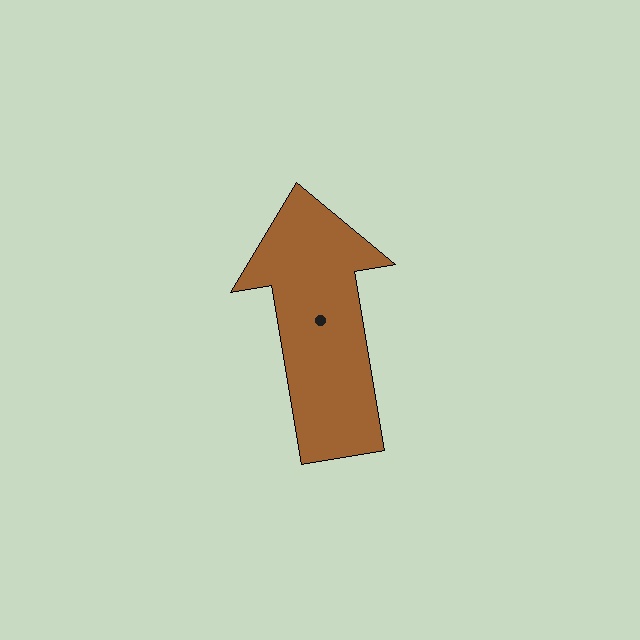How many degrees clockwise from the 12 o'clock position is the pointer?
Approximately 350 degrees.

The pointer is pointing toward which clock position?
Roughly 12 o'clock.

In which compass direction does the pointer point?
North.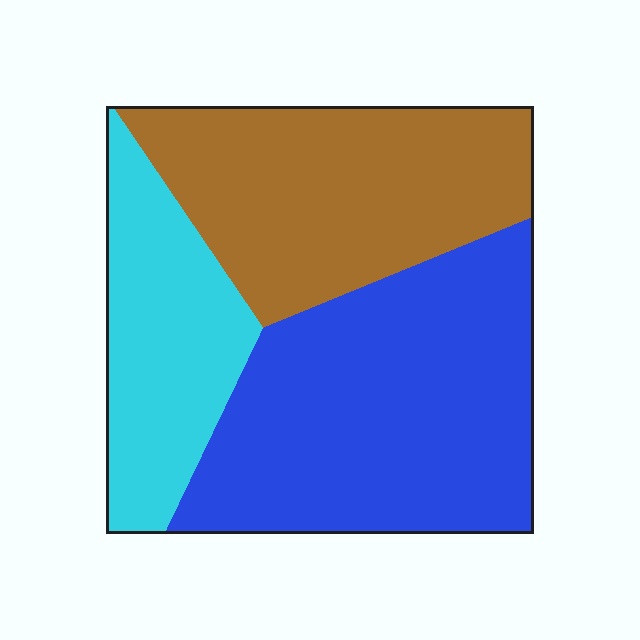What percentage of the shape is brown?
Brown covers roughly 35% of the shape.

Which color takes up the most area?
Blue, at roughly 45%.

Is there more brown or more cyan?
Brown.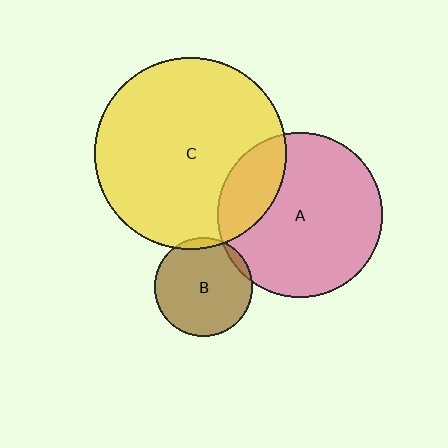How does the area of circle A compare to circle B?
Approximately 2.8 times.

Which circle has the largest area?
Circle C (yellow).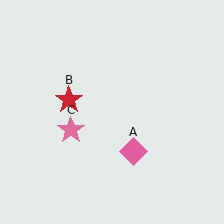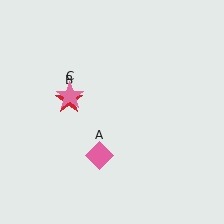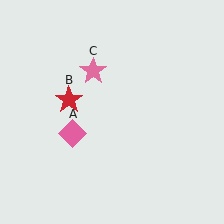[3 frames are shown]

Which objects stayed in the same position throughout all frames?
Red star (object B) remained stationary.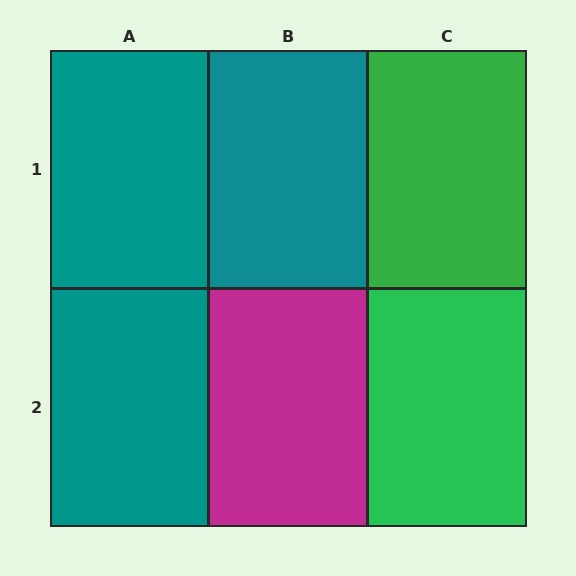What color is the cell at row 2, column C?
Green.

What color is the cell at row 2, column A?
Teal.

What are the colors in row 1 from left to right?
Teal, teal, green.